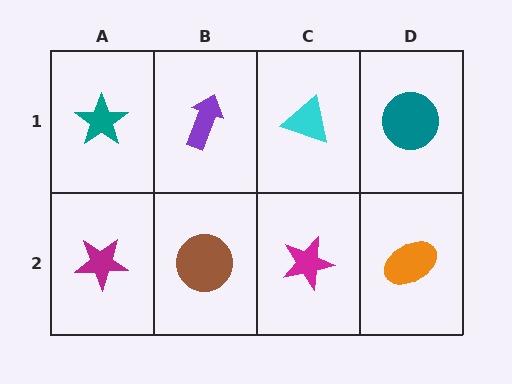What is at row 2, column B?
A brown circle.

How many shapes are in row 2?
4 shapes.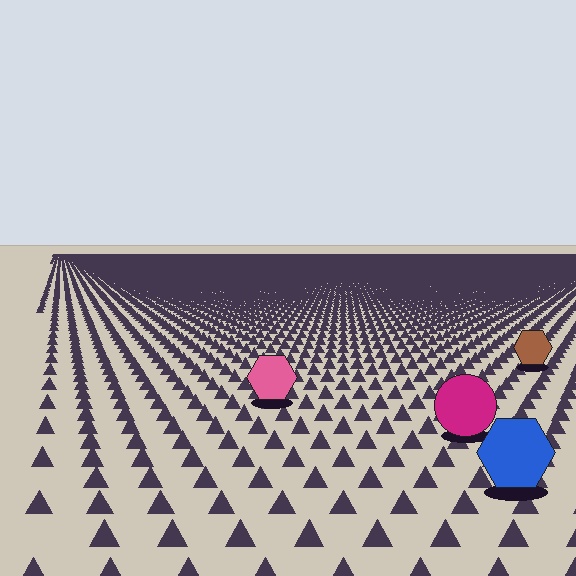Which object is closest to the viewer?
The blue hexagon is closest. The texture marks near it are larger and more spread out.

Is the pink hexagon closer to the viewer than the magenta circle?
No. The magenta circle is closer — you can tell from the texture gradient: the ground texture is coarser near it.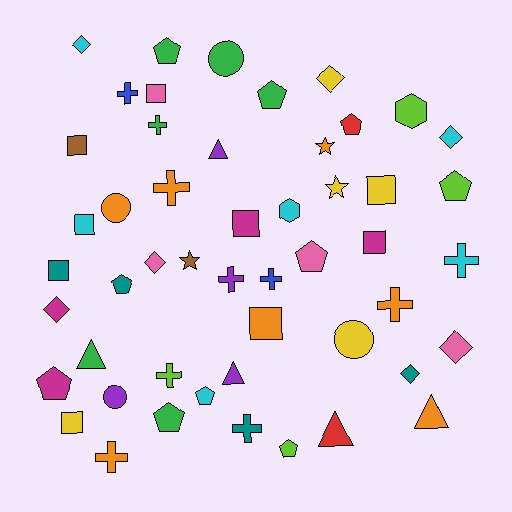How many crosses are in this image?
There are 10 crosses.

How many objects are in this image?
There are 50 objects.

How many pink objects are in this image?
There are 4 pink objects.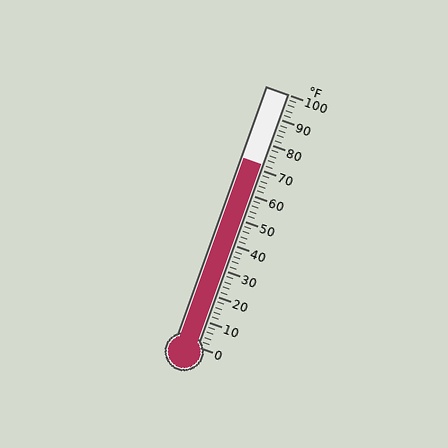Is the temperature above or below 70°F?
The temperature is above 70°F.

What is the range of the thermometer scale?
The thermometer scale ranges from 0°F to 100°F.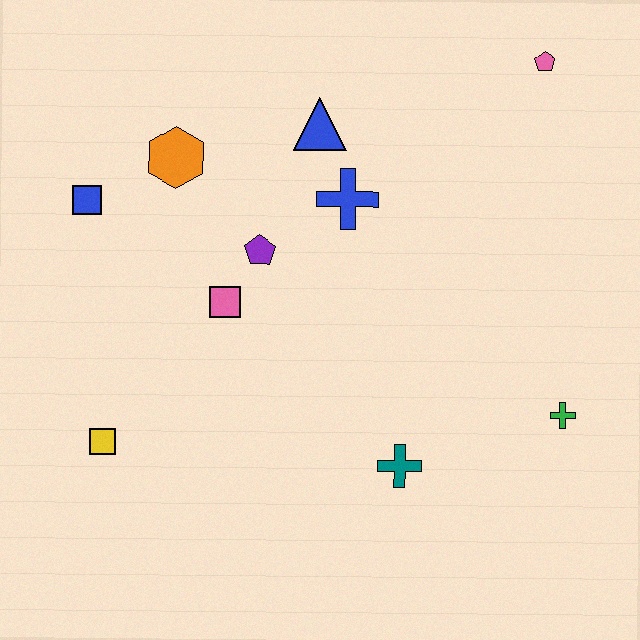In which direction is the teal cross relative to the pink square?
The teal cross is to the right of the pink square.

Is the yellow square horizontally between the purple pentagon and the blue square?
Yes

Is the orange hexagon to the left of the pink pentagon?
Yes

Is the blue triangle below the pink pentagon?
Yes